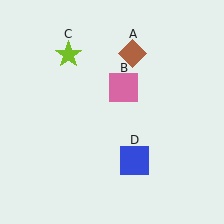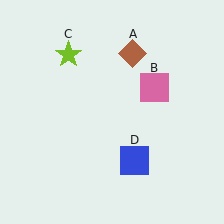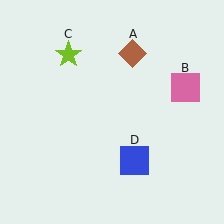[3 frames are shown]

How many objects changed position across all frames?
1 object changed position: pink square (object B).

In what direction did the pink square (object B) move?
The pink square (object B) moved right.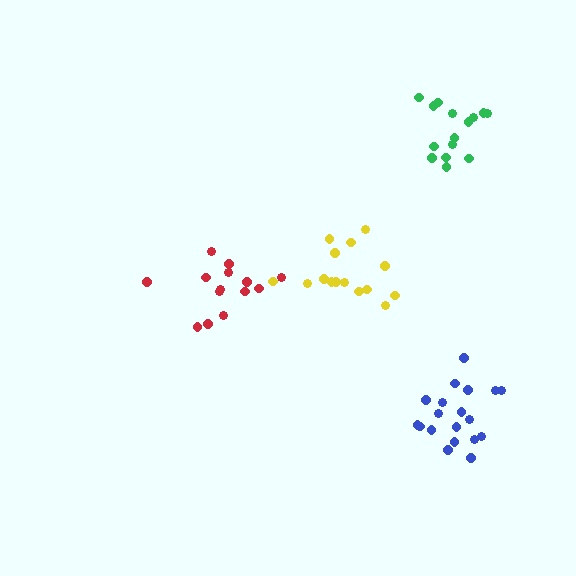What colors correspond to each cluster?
The clusters are colored: red, green, yellow, blue.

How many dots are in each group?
Group 1: 14 dots, Group 2: 15 dots, Group 3: 15 dots, Group 4: 19 dots (63 total).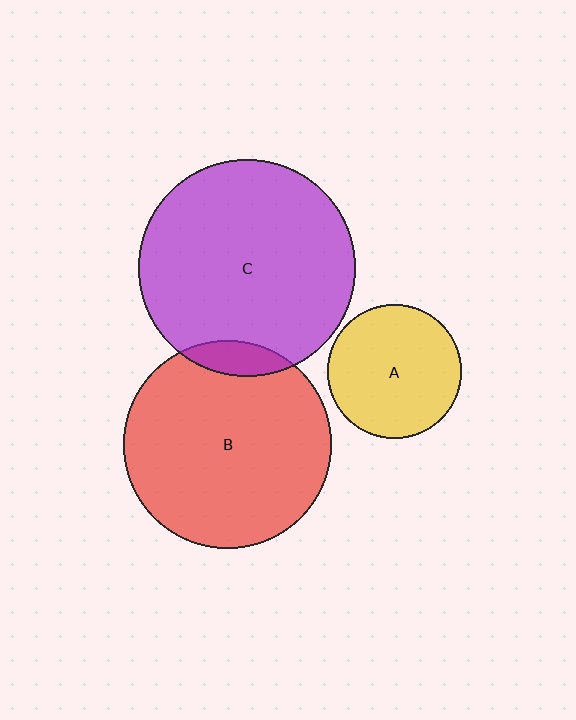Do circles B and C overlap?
Yes.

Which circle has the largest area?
Circle C (purple).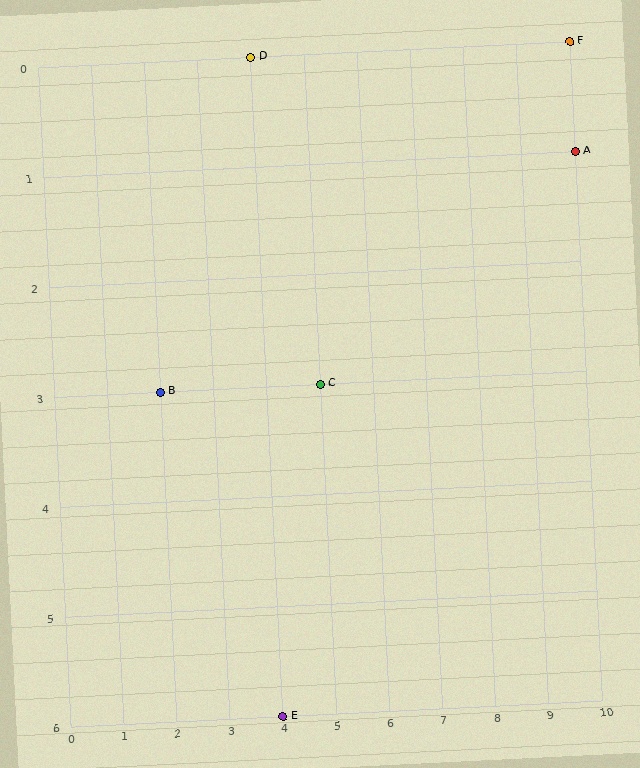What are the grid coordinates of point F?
Point F is at grid coordinates (10, 0).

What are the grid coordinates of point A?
Point A is at grid coordinates (10, 1).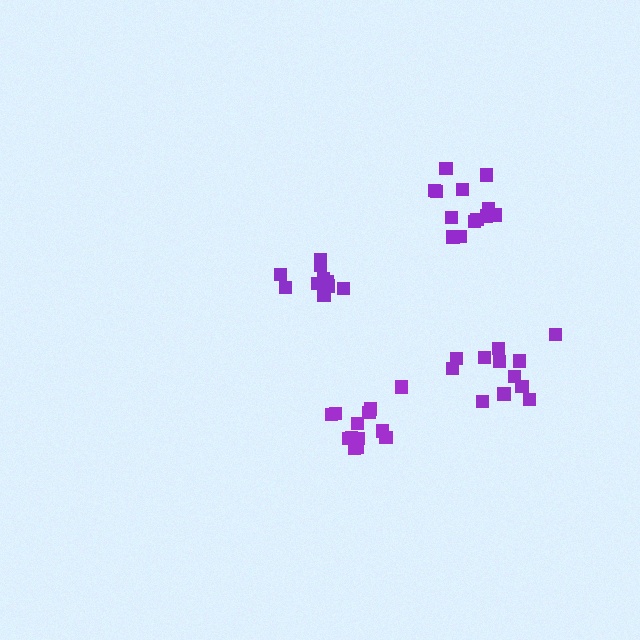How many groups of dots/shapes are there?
There are 4 groups.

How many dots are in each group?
Group 1: 10 dots, Group 2: 12 dots, Group 3: 13 dots, Group 4: 13 dots (48 total).